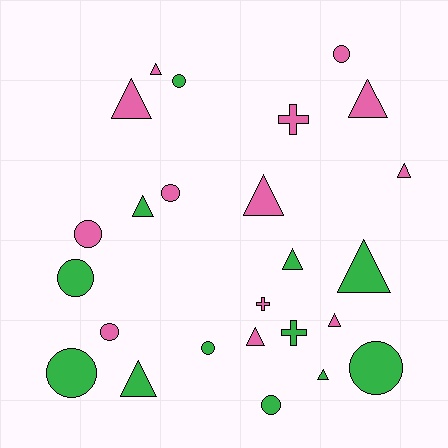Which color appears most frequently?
Pink, with 13 objects.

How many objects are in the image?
There are 25 objects.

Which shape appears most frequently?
Triangle, with 12 objects.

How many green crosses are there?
There is 1 green cross.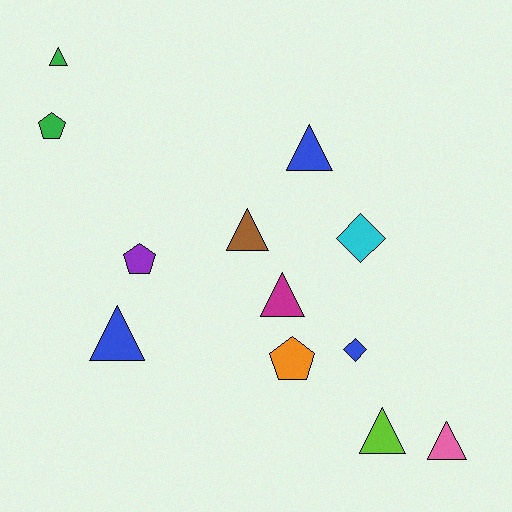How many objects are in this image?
There are 12 objects.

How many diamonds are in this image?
There are 2 diamonds.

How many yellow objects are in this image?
There are no yellow objects.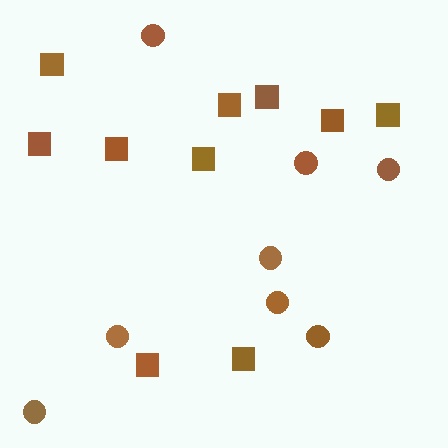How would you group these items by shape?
There are 2 groups: one group of squares (10) and one group of circles (8).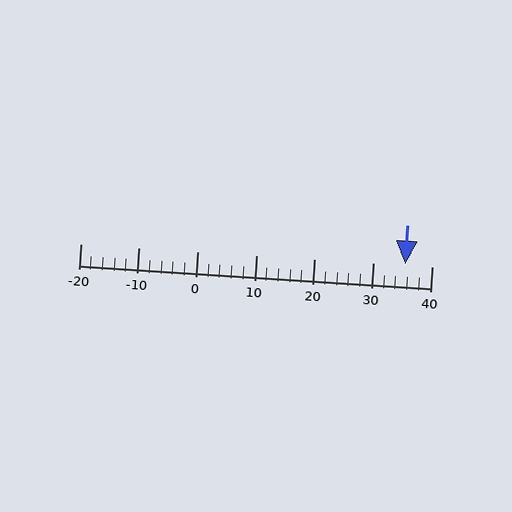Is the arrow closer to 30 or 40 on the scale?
The arrow is closer to 40.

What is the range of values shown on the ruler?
The ruler shows values from -20 to 40.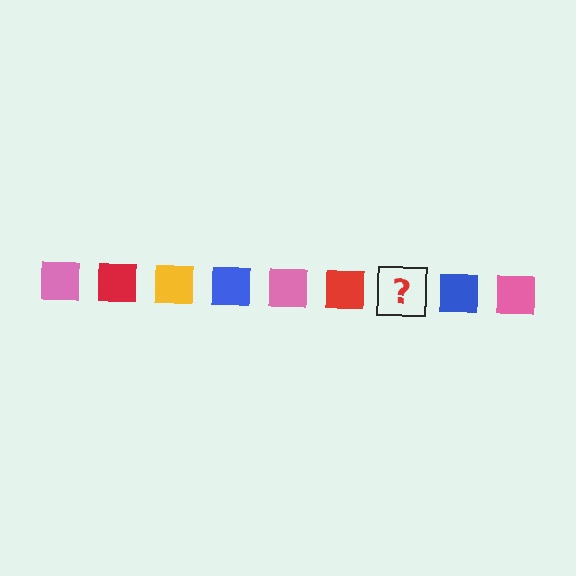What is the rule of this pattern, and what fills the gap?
The rule is that the pattern cycles through pink, red, yellow, blue squares. The gap should be filled with a yellow square.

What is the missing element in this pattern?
The missing element is a yellow square.